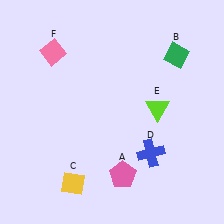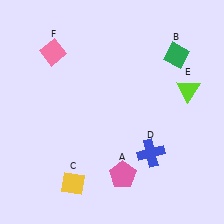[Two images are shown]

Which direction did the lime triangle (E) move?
The lime triangle (E) moved right.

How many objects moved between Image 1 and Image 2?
1 object moved between the two images.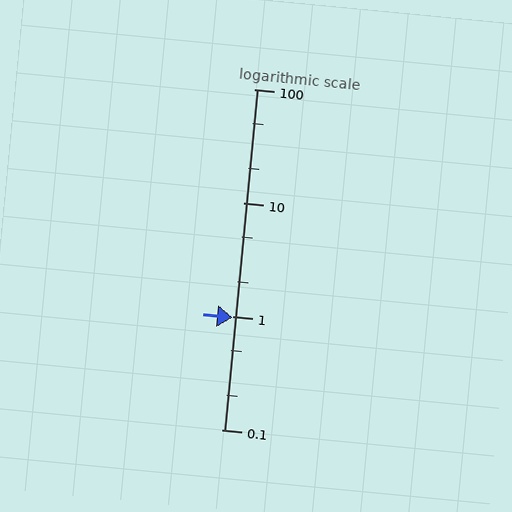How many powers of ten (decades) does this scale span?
The scale spans 3 decades, from 0.1 to 100.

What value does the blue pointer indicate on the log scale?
The pointer indicates approximately 0.98.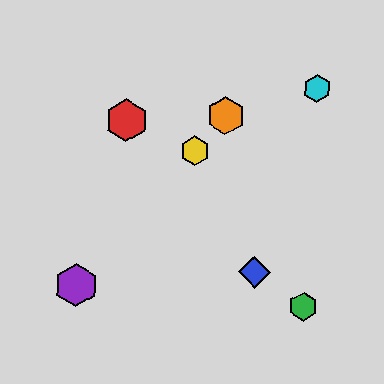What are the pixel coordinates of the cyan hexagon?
The cyan hexagon is at (317, 88).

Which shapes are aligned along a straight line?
The yellow hexagon, the purple hexagon, the orange hexagon are aligned along a straight line.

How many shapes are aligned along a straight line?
3 shapes (the yellow hexagon, the purple hexagon, the orange hexagon) are aligned along a straight line.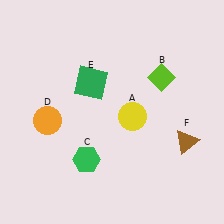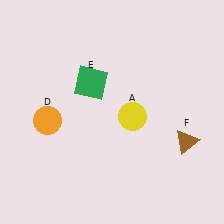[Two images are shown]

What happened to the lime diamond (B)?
The lime diamond (B) was removed in Image 2. It was in the top-right area of Image 1.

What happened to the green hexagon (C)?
The green hexagon (C) was removed in Image 2. It was in the bottom-left area of Image 1.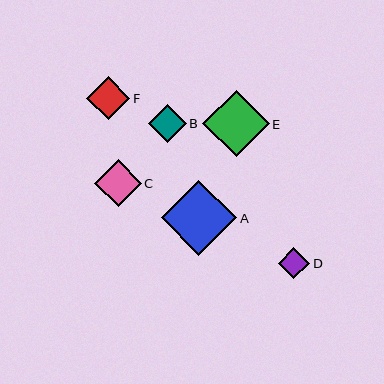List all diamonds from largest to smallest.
From largest to smallest: A, E, C, F, B, D.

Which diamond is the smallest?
Diamond D is the smallest with a size of approximately 31 pixels.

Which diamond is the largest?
Diamond A is the largest with a size of approximately 75 pixels.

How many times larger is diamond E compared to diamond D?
Diamond E is approximately 2.1 times the size of diamond D.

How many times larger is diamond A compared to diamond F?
Diamond A is approximately 1.7 times the size of diamond F.